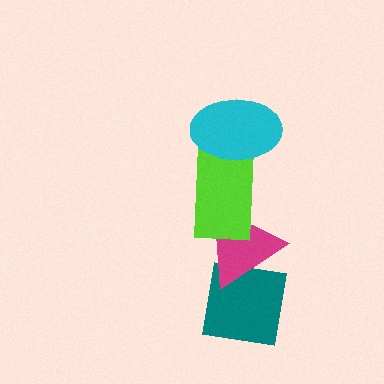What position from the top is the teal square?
The teal square is 4th from the top.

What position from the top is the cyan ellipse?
The cyan ellipse is 1st from the top.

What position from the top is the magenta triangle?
The magenta triangle is 3rd from the top.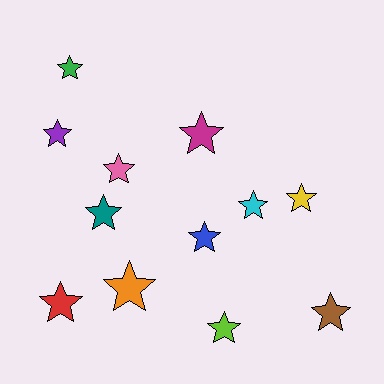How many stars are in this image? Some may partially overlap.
There are 12 stars.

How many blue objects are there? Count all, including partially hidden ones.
There is 1 blue object.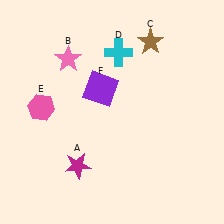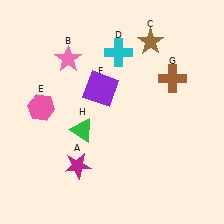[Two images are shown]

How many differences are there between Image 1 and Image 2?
There are 2 differences between the two images.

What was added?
A brown cross (G), a green triangle (H) were added in Image 2.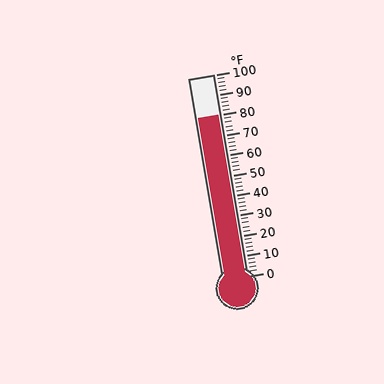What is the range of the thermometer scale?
The thermometer scale ranges from 0°F to 100°F.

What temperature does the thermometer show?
The thermometer shows approximately 80°F.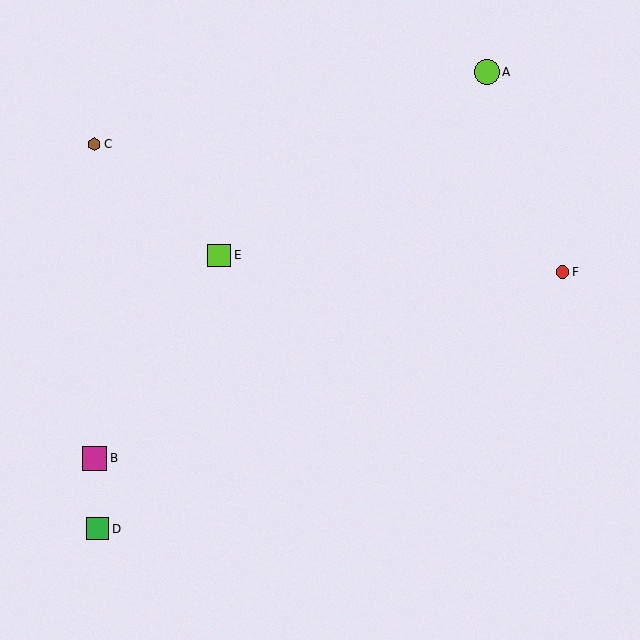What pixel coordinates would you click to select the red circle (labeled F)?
Click at (563, 272) to select the red circle F.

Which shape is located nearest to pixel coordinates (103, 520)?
The green square (labeled D) at (98, 529) is nearest to that location.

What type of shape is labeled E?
Shape E is a lime square.